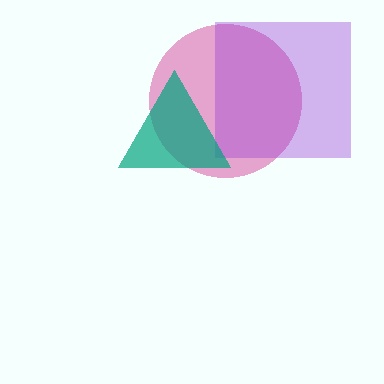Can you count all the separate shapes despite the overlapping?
Yes, there are 3 separate shapes.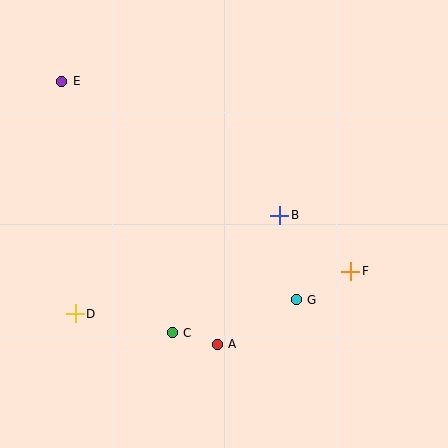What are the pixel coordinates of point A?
Point A is at (217, 344).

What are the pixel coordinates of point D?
Point D is at (75, 314).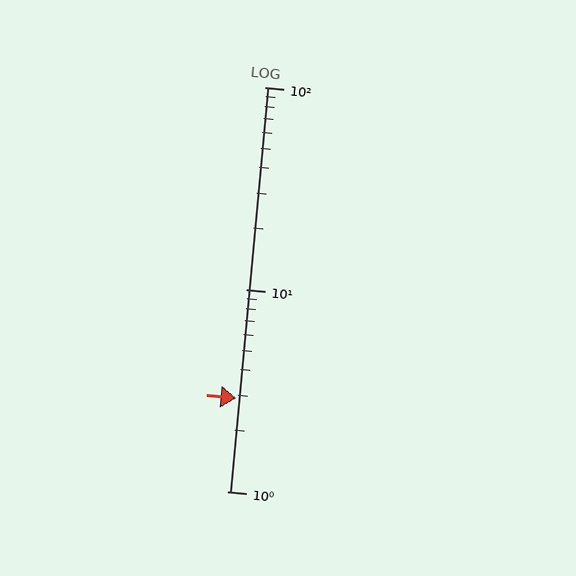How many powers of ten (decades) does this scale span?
The scale spans 2 decades, from 1 to 100.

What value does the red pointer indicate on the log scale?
The pointer indicates approximately 2.9.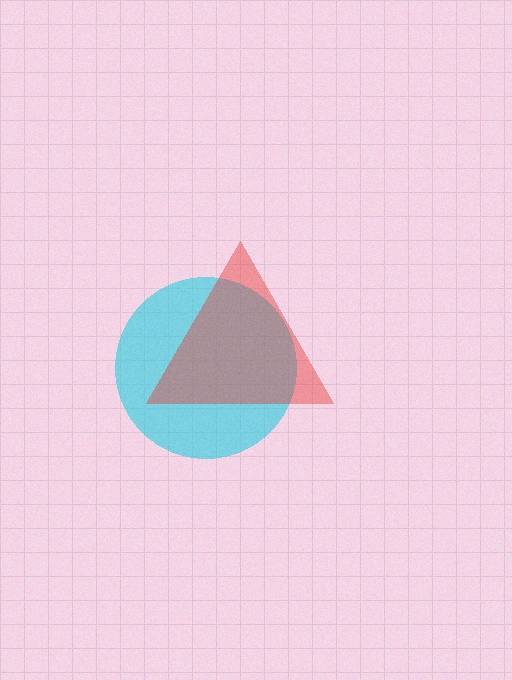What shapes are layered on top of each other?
The layered shapes are: a cyan circle, a red triangle.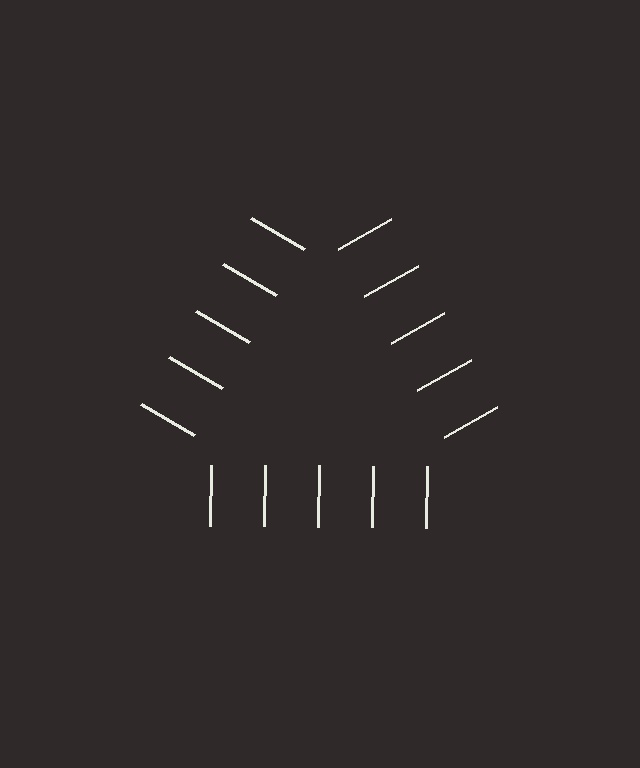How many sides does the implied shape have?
3 sides — the line-ends trace a triangle.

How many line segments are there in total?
15 — 5 along each of the 3 edges.